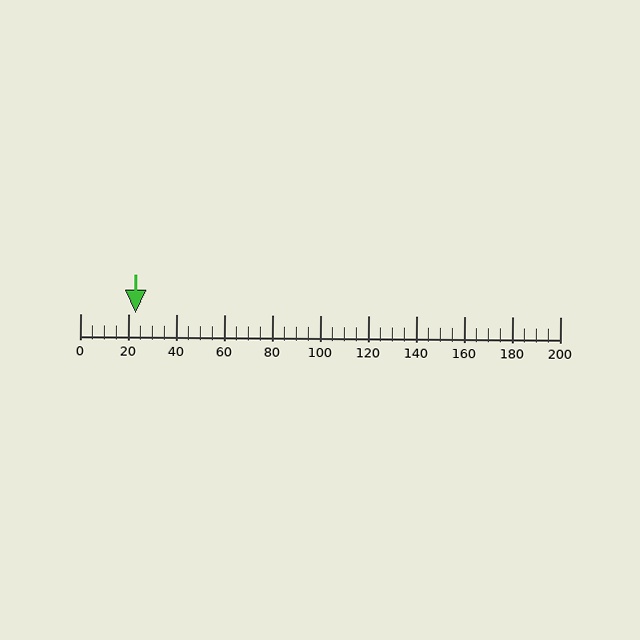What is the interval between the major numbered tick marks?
The major tick marks are spaced 20 units apart.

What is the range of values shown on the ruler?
The ruler shows values from 0 to 200.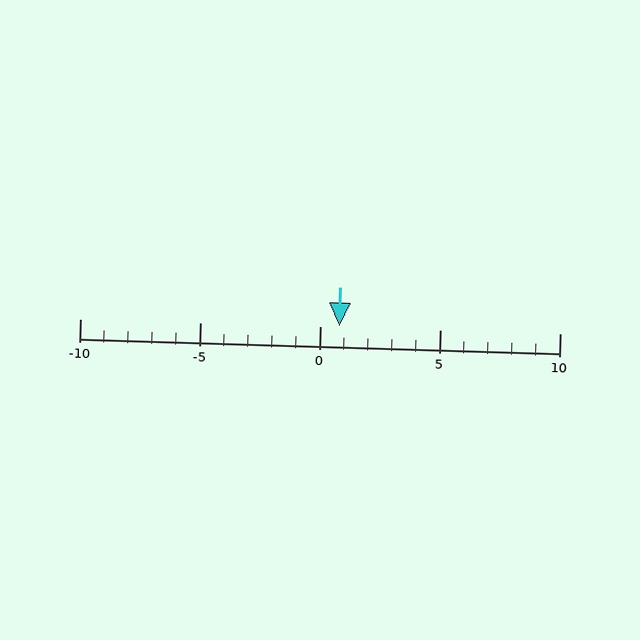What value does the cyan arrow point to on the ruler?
The cyan arrow points to approximately 1.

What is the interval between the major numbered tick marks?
The major tick marks are spaced 5 units apart.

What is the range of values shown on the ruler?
The ruler shows values from -10 to 10.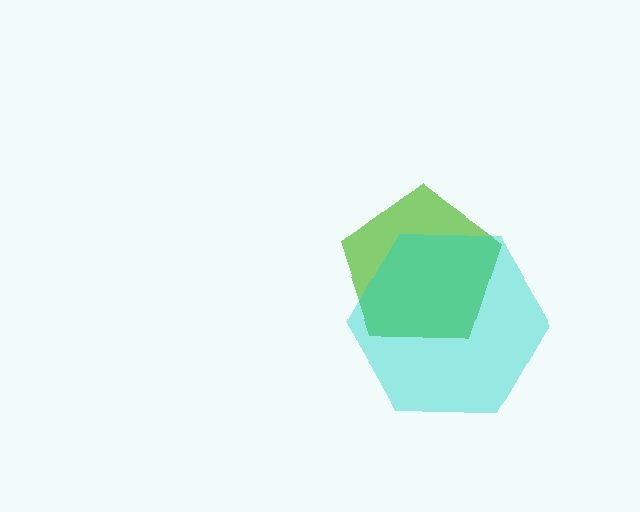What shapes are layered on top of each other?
The layered shapes are: a lime pentagon, a cyan hexagon.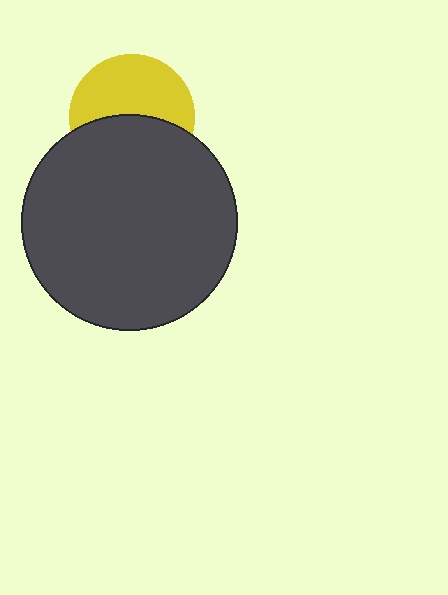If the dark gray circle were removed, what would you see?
You would see the complete yellow circle.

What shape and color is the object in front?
The object in front is a dark gray circle.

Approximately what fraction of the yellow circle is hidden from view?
Roughly 47% of the yellow circle is hidden behind the dark gray circle.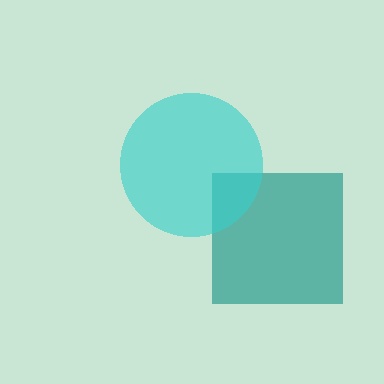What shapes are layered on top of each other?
The layered shapes are: a teal square, a cyan circle.